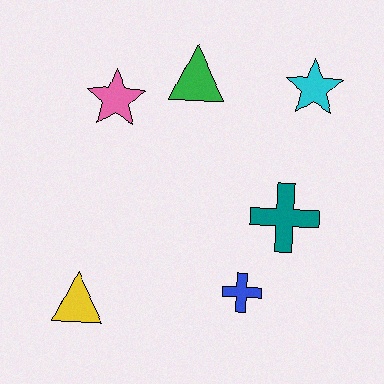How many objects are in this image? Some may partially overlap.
There are 6 objects.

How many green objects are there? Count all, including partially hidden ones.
There is 1 green object.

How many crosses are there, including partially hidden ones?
There are 2 crosses.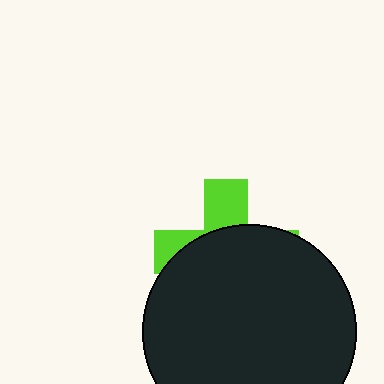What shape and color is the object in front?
The object in front is a black circle.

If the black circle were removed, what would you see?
You would see the complete lime cross.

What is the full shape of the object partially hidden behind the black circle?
The partially hidden object is a lime cross.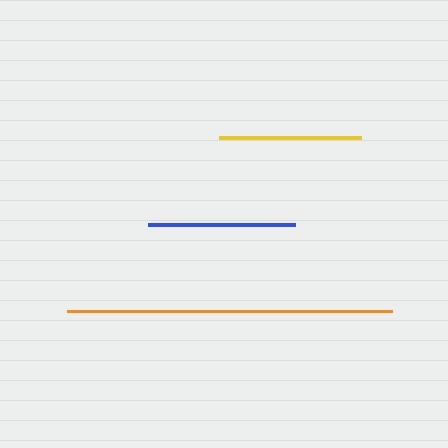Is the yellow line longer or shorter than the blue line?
The blue line is longer than the yellow line.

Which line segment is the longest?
The orange line is the longest at approximately 326 pixels.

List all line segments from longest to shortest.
From longest to shortest: orange, blue, yellow.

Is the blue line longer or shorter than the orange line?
The orange line is longer than the blue line.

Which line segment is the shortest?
The yellow line is the shortest at approximately 142 pixels.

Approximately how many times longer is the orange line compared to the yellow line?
The orange line is approximately 2.3 times the length of the yellow line.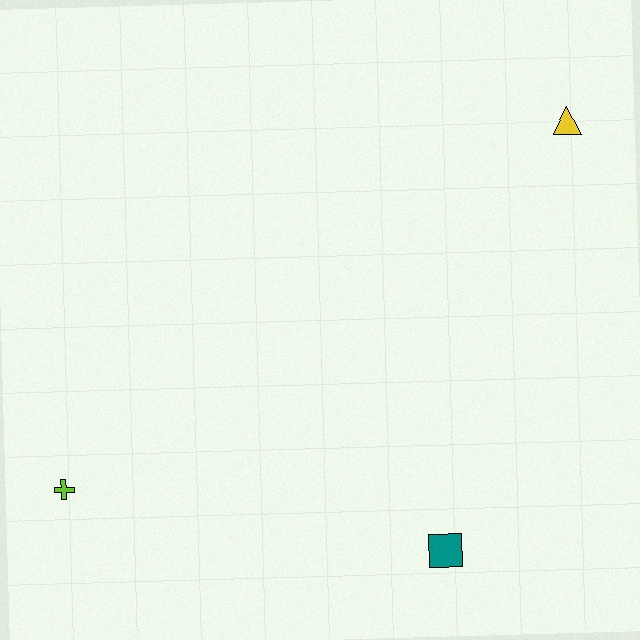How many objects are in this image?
There are 3 objects.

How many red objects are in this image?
There are no red objects.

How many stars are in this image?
There are no stars.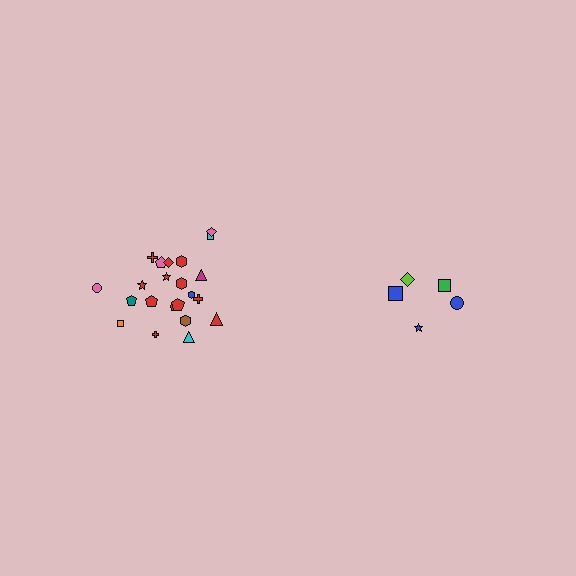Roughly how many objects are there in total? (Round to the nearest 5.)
Roughly 25 objects in total.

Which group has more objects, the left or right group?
The left group.